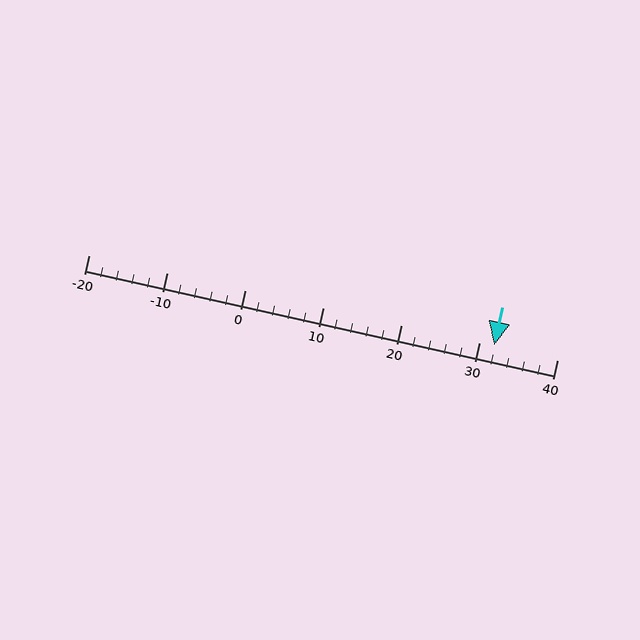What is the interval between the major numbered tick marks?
The major tick marks are spaced 10 units apart.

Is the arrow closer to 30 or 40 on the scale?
The arrow is closer to 30.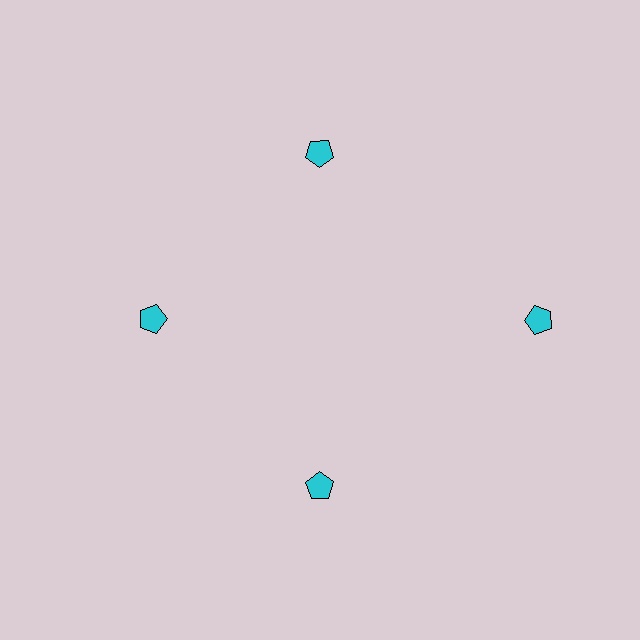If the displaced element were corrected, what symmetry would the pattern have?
It would have 4-fold rotational symmetry — the pattern would map onto itself every 90 degrees.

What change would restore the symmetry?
The symmetry would be restored by moving it inward, back onto the ring so that all 4 pentagons sit at equal angles and equal distance from the center.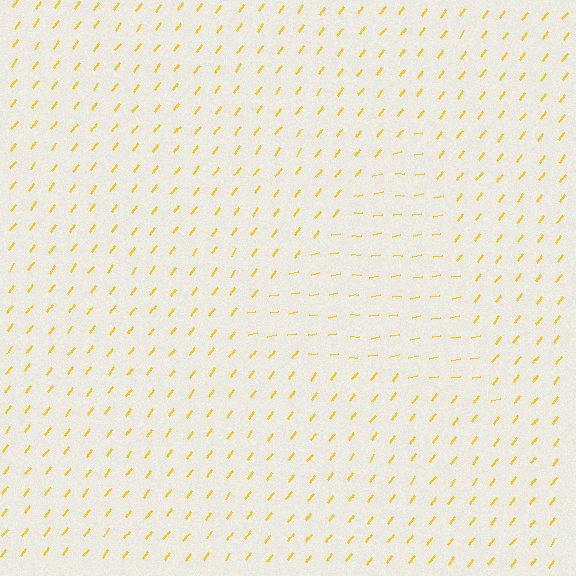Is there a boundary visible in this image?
Yes, there is a texture boundary formed by a change in line orientation.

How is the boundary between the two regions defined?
The boundary is defined purely by a change in line orientation (approximately 45 degrees difference). All lines are the same color and thickness.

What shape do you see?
I see a triangle.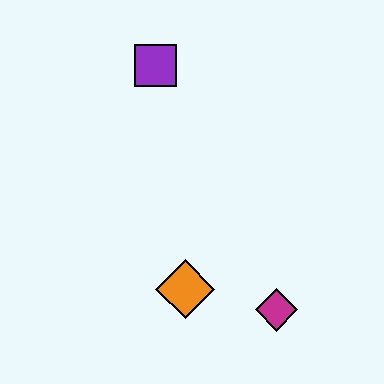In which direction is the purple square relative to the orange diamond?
The purple square is above the orange diamond.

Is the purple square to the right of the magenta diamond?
No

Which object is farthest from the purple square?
The magenta diamond is farthest from the purple square.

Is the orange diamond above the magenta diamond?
Yes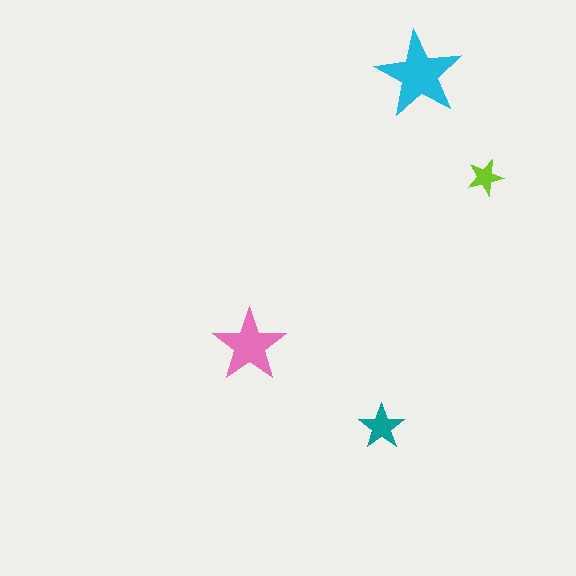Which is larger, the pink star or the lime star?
The pink one.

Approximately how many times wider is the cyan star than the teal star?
About 2 times wider.